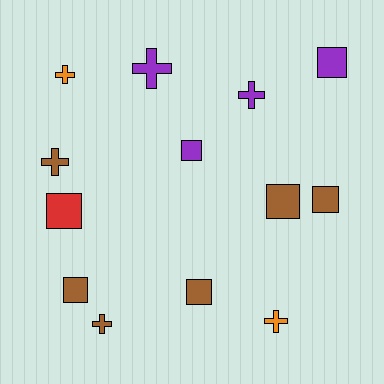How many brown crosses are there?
There are 2 brown crosses.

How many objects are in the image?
There are 13 objects.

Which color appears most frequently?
Brown, with 6 objects.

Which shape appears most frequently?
Square, with 7 objects.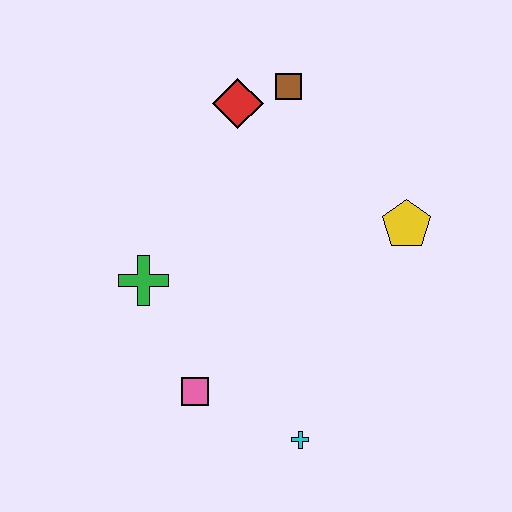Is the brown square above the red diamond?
Yes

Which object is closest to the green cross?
The pink square is closest to the green cross.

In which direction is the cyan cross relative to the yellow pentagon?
The cyan cross is below the yellow pentagon.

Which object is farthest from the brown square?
The cyan cross is farthest from the brown square.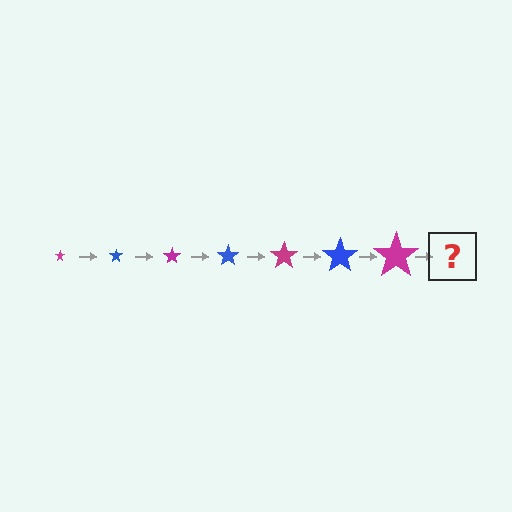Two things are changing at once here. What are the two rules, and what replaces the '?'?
The two rules are that the star grows larger each step and the color cycles through magenta and blue. The '?' should be a blue star, larger than the previous one.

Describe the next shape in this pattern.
It should be a blue star, larger than the previous one.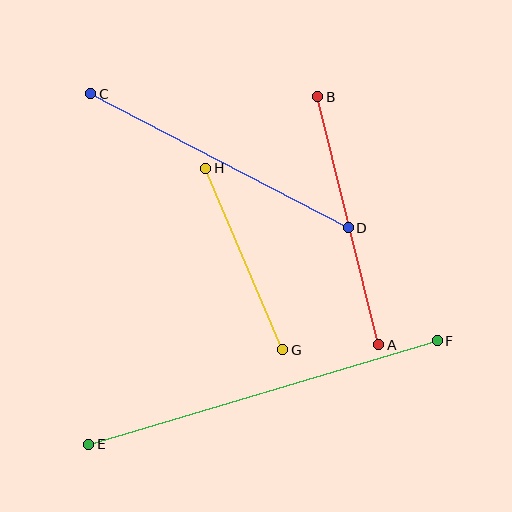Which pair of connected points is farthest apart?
Points E and F are farthest apart.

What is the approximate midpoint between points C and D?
The midpoint is at approximately (220, 161) pixels.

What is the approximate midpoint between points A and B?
The midpoint is at approximately (348, 221) pixels.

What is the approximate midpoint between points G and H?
The midpoint is at approximately (244, 259) pixels.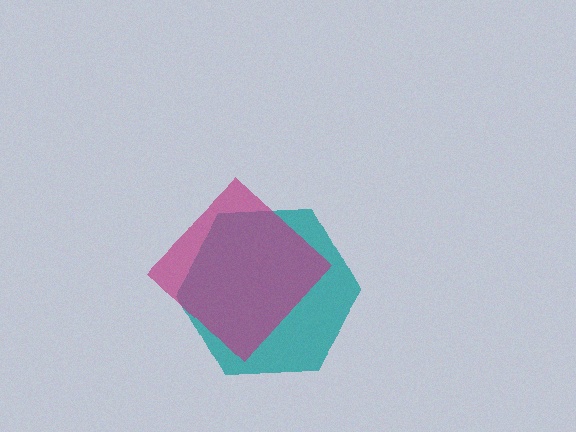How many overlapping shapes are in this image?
There are 2 overlapping shapes in the image.